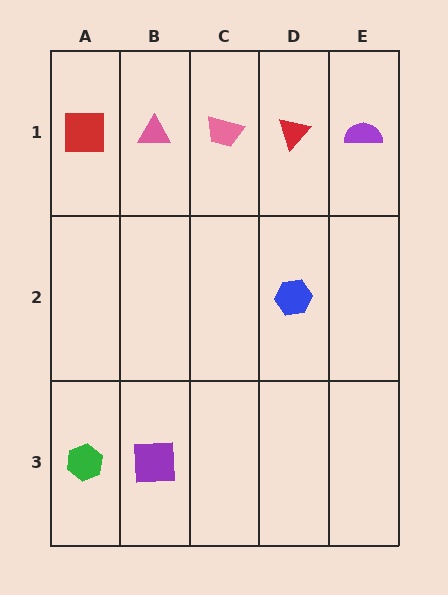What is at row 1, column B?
A pink triangle.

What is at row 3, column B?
A purple square.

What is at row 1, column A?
A red square.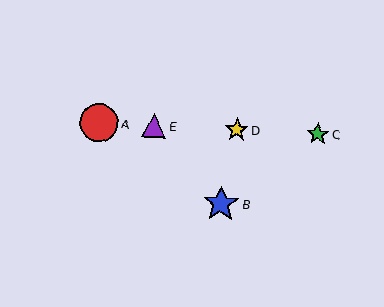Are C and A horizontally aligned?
Yes, both are at y≈134.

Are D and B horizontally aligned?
No, D is at y≈130 and B is at y≈204.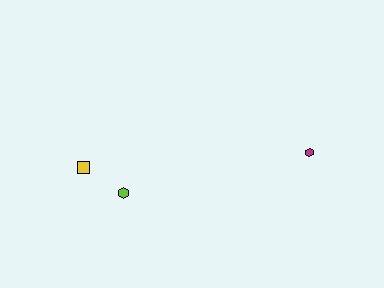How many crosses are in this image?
There are no crosses.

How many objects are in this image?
There are 3 objects.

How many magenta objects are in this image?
There is 1 magenta object.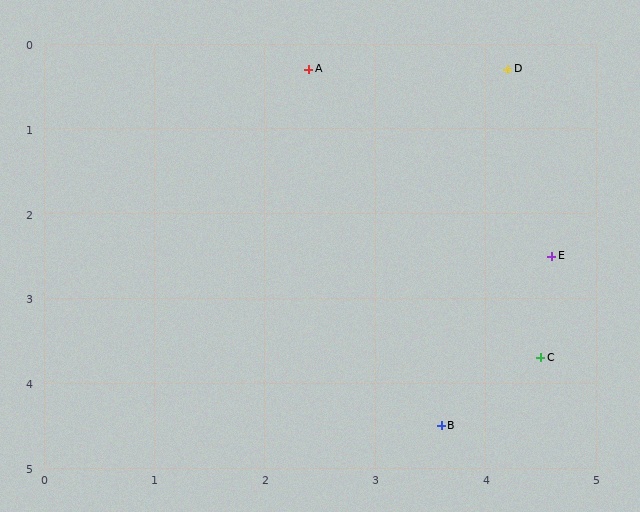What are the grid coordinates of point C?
Point C is at approximately (4.5, 3.7).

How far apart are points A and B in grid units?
Points A and B are about 4.4 grid units apart.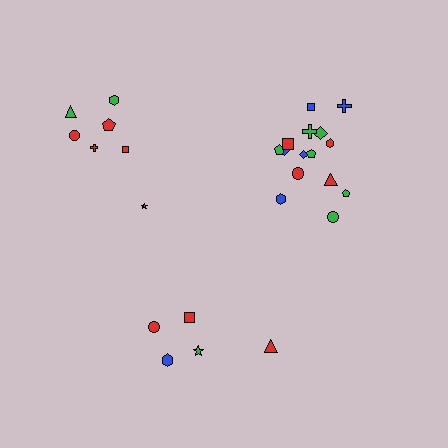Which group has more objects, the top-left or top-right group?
The top-right group.